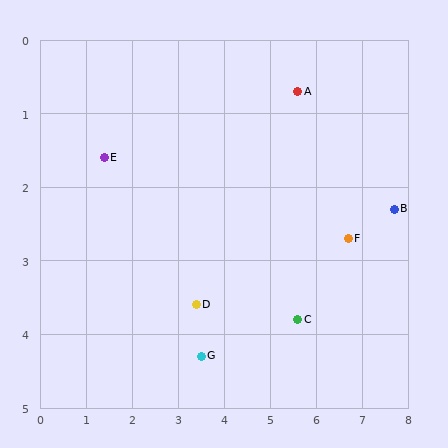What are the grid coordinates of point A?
Point A is at approximately (5.6, 0.7).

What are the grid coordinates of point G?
Point G is at approximately (3.5, 4.3).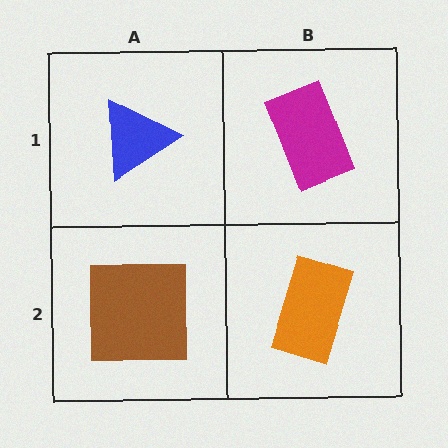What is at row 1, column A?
A blue triangle.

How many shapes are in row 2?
2 shapes.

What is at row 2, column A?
A brown square.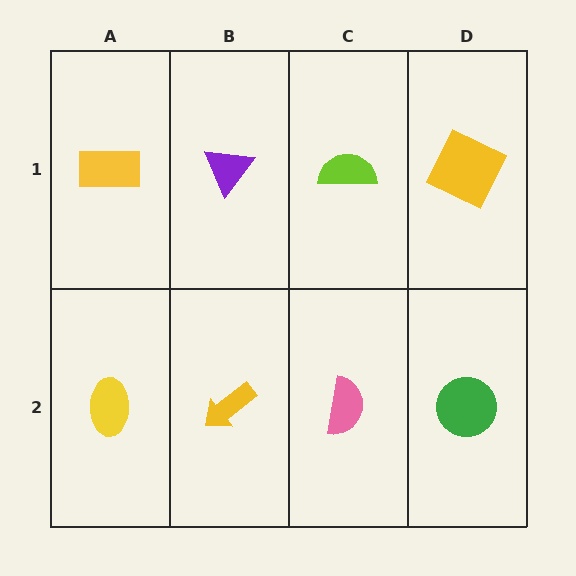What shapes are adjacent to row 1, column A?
A yellow ellipse (row 2, column A), a purple triangle (row 1, column B).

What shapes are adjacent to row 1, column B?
A yellow arrow (row 2, column B), a yellow rectangle (row 1, column A), a lime semicircle (row 1, column C).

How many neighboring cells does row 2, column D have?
2.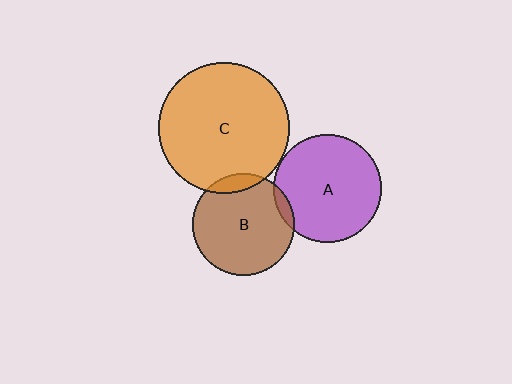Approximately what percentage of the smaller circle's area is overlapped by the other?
Approximately 10%.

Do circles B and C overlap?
Yes.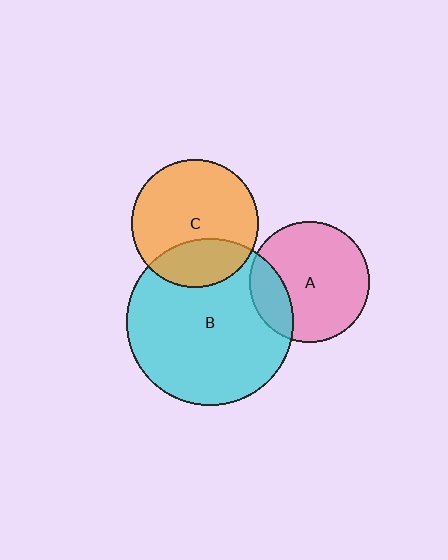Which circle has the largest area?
Circle B (cyan).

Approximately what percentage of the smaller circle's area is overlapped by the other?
Approximately 20%.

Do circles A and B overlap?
Yes.